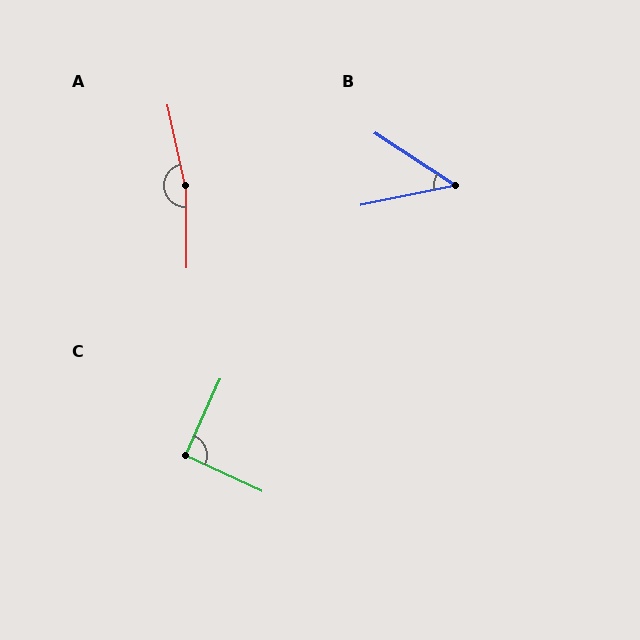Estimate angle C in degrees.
Approximately 91 degrees.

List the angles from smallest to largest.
B (45°), C (91°), A (168°).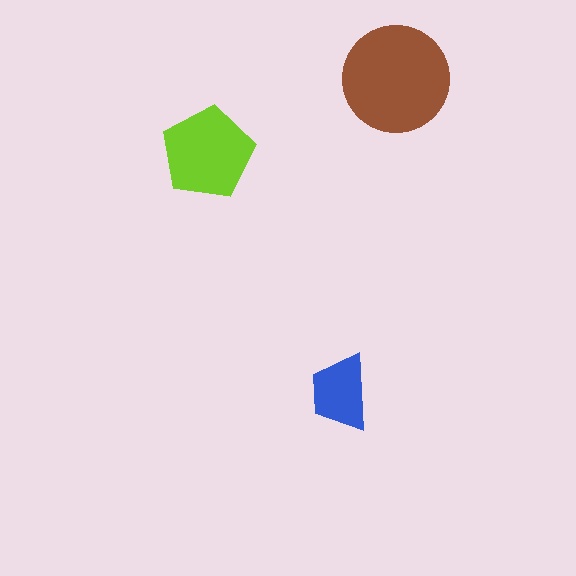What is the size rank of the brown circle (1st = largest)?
1st.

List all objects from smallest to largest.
The blue trapezoid, the lime pentagon, the brown circle.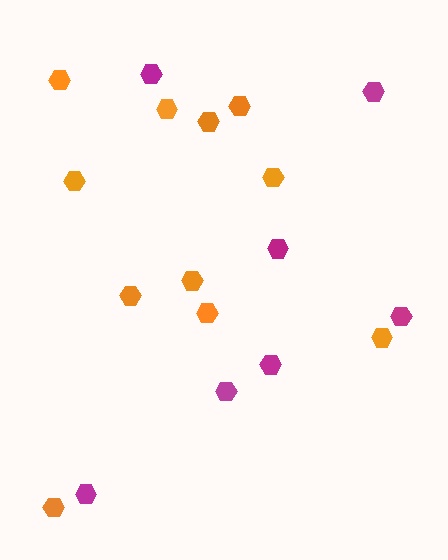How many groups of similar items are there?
There are 2 groups: one group of magenta hexagons (7) and one group of orange hexagons (11).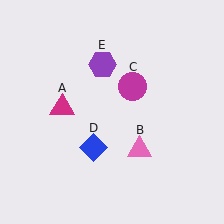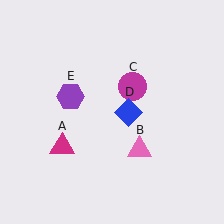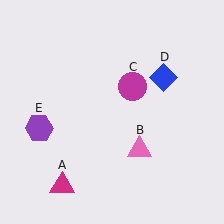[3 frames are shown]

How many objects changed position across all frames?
3 objects changed position: magenta triangle (object A), blue diamond (object D), purple hexagon (object E).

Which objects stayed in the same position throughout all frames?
Pink triangle (object B) and magenta circle (object C) remained stationary.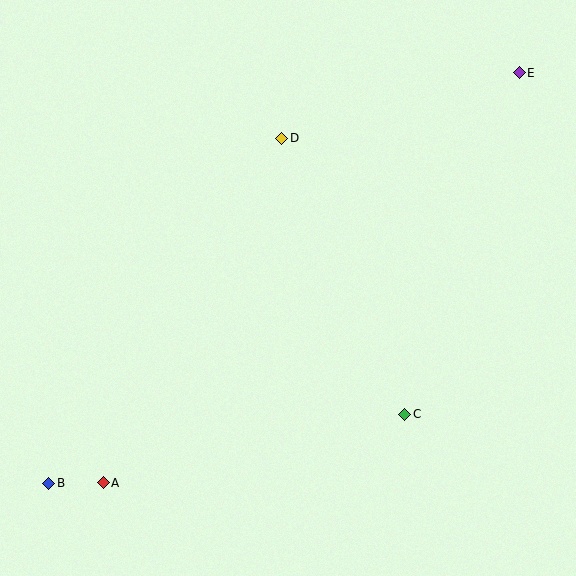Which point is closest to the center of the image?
Point D at (282, 138) is closest to the center.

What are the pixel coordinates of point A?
Point A is at (103, 483).